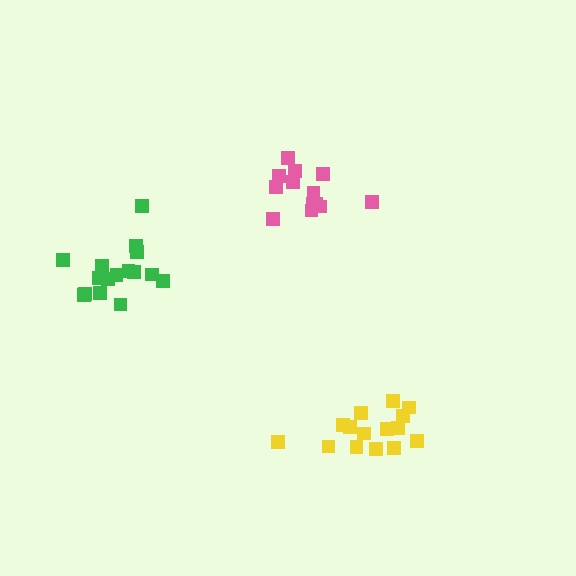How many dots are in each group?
Group 1: 13 dots, Group 2: 16 dots, Group 3: 15 dots (44 total).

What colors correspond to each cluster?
The clusters are colored: pink, green, yellow.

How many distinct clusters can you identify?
There are 3 distinct clusters.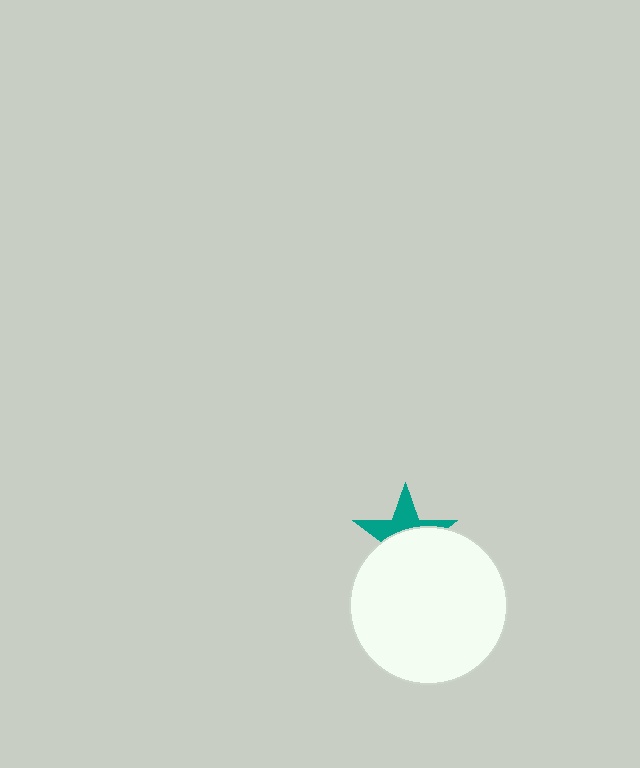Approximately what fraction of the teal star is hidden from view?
Roughly 57% of the teal star is hidden behind the white circle.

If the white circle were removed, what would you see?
You would see the complete teal star.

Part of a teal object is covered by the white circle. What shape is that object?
It is a star.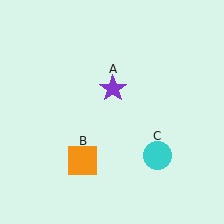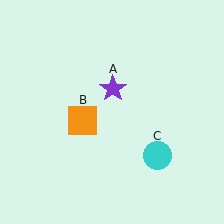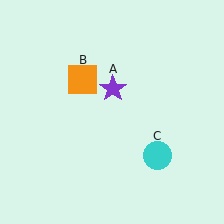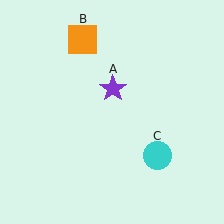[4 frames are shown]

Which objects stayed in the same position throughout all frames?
Purple star (object A) and cyan circle (object C) remained stationary.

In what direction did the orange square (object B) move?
The orange square (object B) moved up.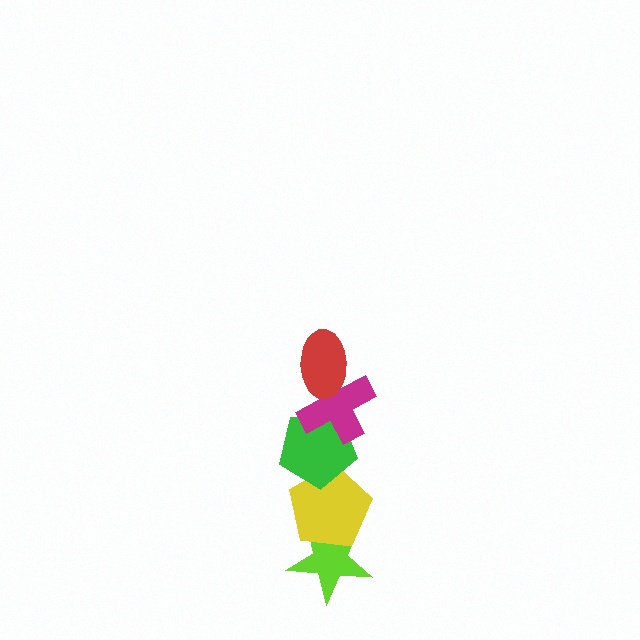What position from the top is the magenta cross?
The magenta cross is 2nd from the top.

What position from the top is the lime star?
The lime star is 5th from the top.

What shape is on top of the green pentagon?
The magenta cross is on top of the green pentagon.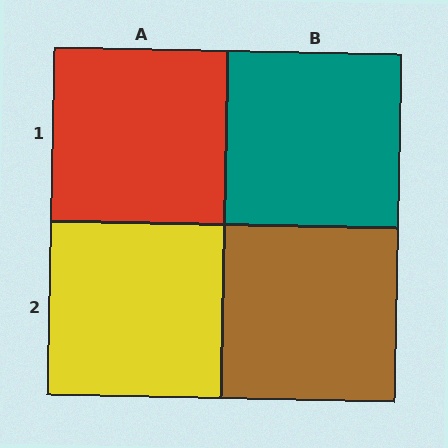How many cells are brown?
1 cell is brown.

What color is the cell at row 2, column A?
Yellow.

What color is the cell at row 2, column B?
Brown.